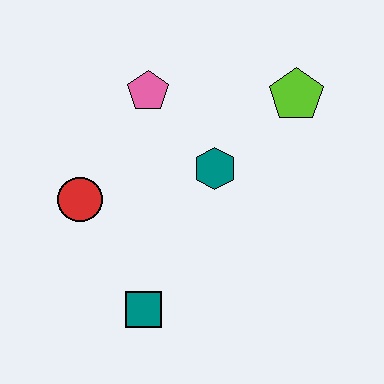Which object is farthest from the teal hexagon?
The teal square is farthest from the teal hexagon.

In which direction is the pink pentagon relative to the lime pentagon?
The pink pentagon is to the left of the lime pentagon.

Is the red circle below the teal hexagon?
Yes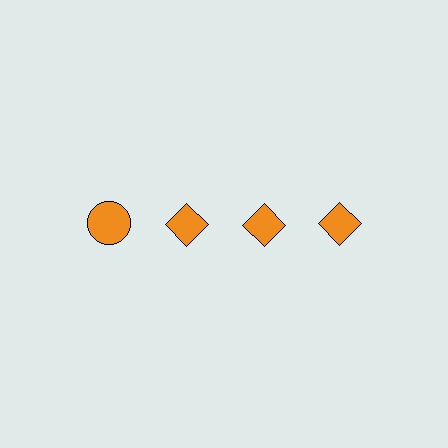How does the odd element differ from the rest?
It has a different shape: circle instead of diamond.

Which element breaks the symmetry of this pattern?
The orange circle in the top row, leftmost column breaks the symmetry. All other shapes are orange diamonds.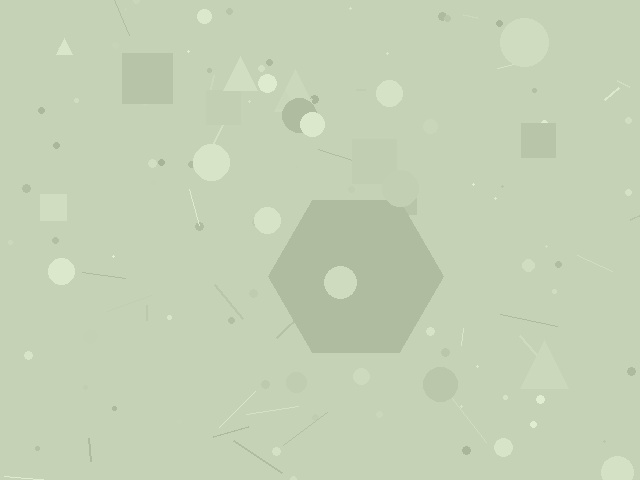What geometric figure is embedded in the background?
A hexagon is embedded in the background.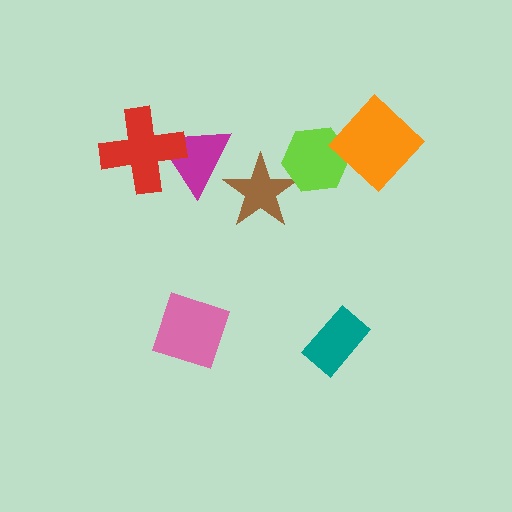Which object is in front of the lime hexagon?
The orange diamond is in front of the lime hexagon.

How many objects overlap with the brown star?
2 objects overlap with the brown star.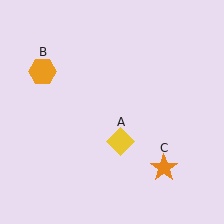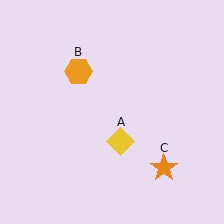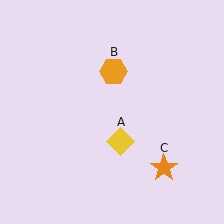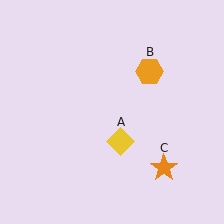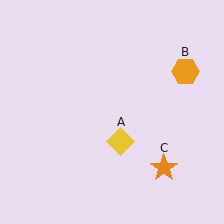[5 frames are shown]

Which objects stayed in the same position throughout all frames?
Yellow diamond (object A) and orange star (object C) remained stationary.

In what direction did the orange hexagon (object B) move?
The orange hexagon (object B) moved right.